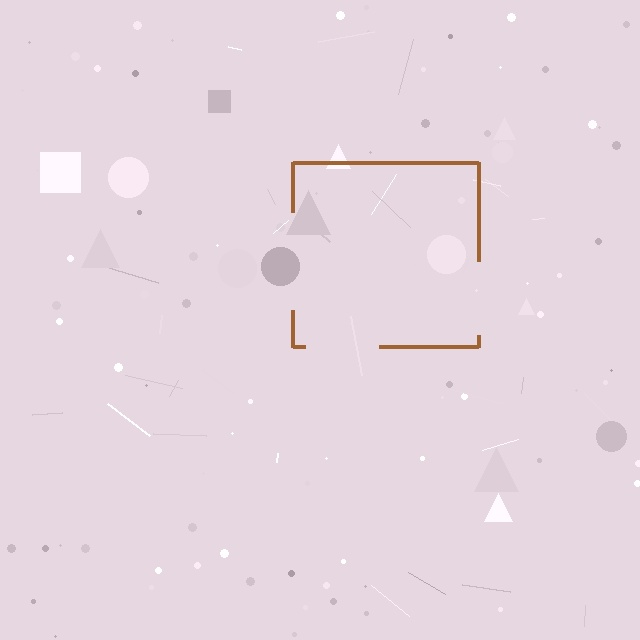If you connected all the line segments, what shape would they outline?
They would outline a square.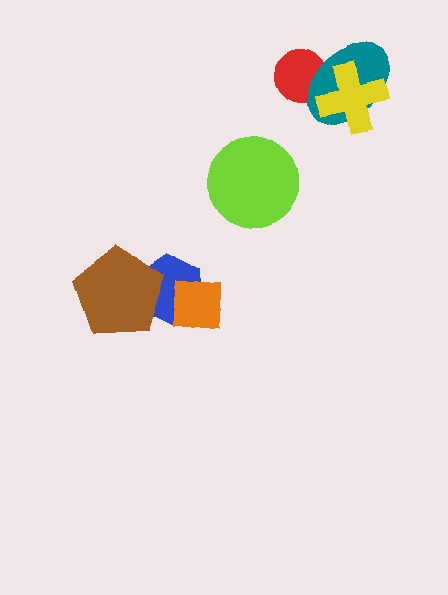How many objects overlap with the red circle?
1 object overlaps with the red circle.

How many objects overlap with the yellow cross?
1 object overlaps with the yellow cross.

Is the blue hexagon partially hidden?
Yes, it is partially covered by another shape.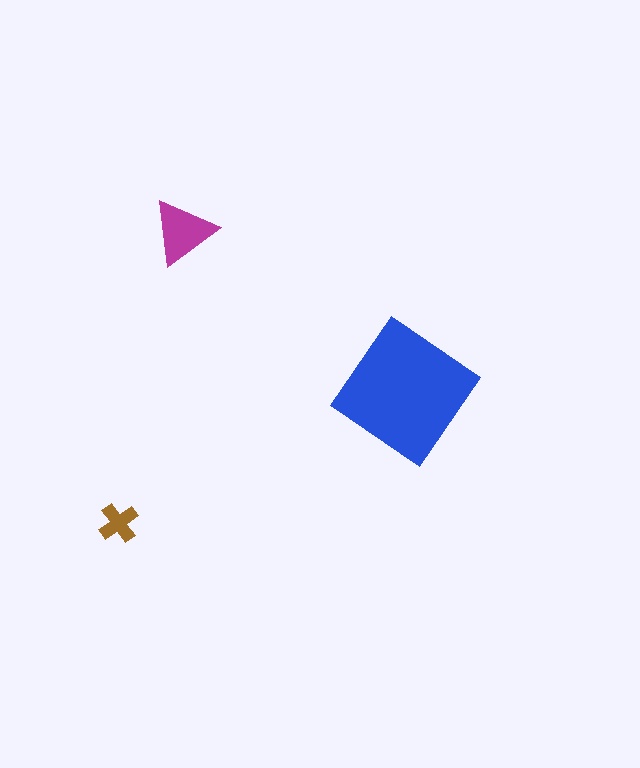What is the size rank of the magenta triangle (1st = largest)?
2nd.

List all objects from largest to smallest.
The blue diamond, the magenta triangle, the brown cross.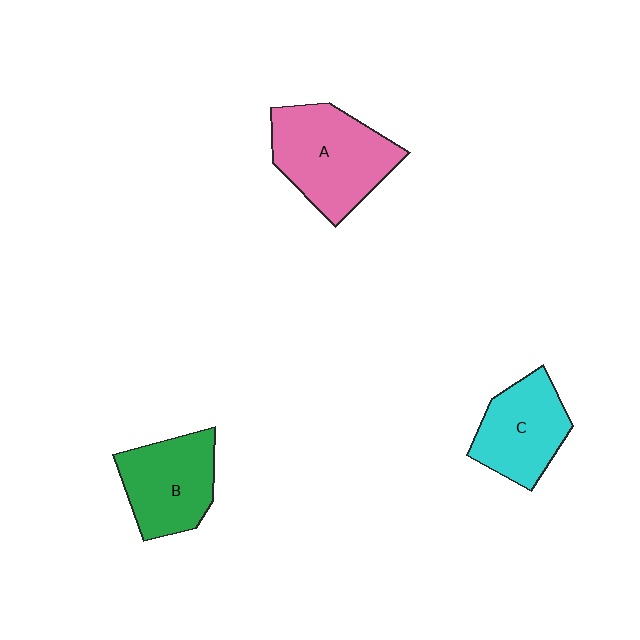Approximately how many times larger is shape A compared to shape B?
Approximately 1.3 times.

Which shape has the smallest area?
Shape C (cyan).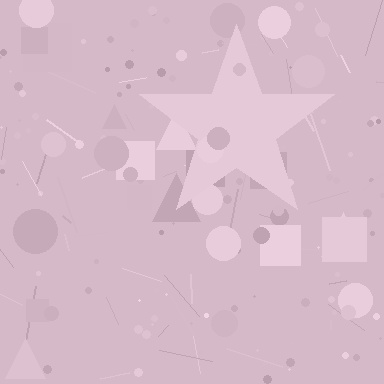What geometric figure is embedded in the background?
A star is embedded in the background.